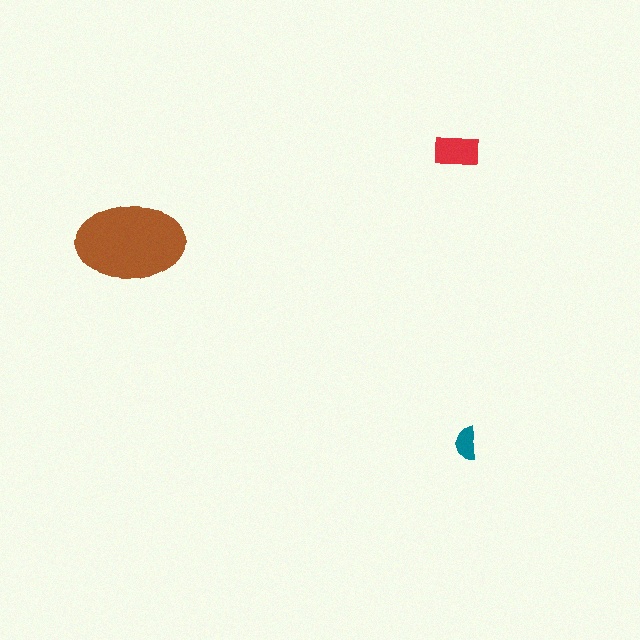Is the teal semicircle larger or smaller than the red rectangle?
Smaller.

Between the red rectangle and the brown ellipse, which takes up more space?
The brown ellipse.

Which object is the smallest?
The teal semicircle.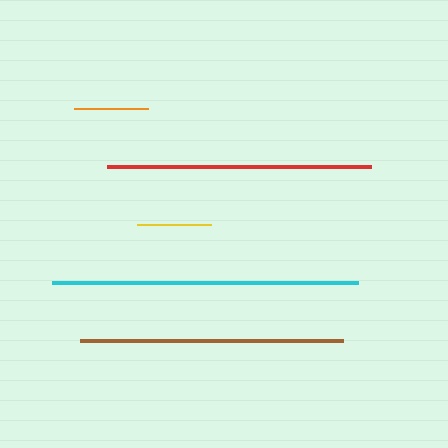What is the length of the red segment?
The red segment is approximately 264 pixels long.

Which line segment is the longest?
The cyan line is the longest at approximately 306 pixels.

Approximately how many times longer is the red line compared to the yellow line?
The red line is approximately 3.6 times the length of the yellow line.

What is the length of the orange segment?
The orange segment is approximately 74 pixels long.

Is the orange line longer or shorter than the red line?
The red line is longer than the orange line.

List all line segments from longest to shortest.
From longest to shortest: cyan, red, brown, orange, yellow.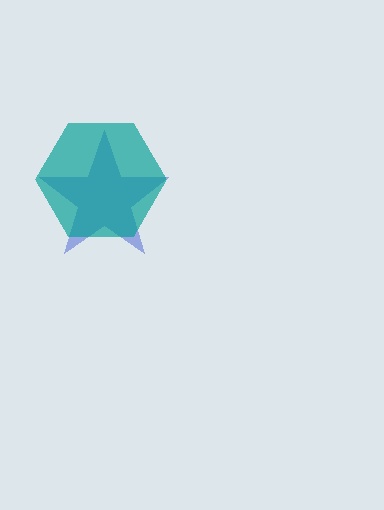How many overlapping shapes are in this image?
There are 2 overlapping shapes in the image.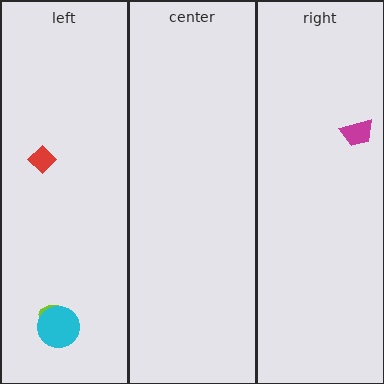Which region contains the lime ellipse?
The left region.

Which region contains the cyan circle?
The left region.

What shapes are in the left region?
The lime ellipse, the cyan circle, the red diamond.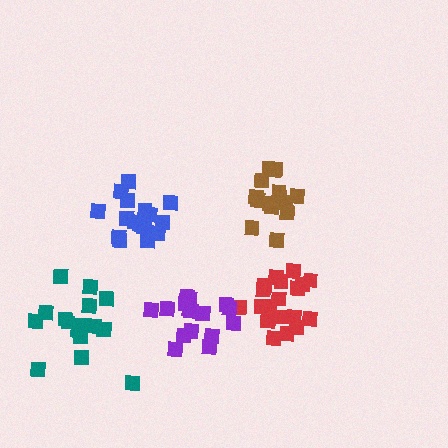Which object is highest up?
The brown cluster is topmost.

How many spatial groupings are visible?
There are 5 spatial groupings.